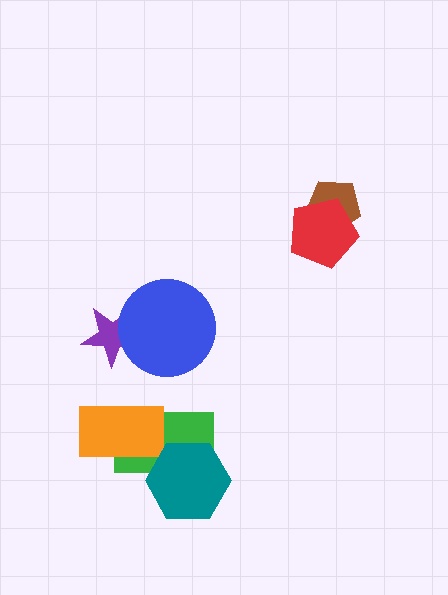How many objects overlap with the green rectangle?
2 objects overlap with the green rectangle.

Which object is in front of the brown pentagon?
The red pentagon is in front of the brown pentagon.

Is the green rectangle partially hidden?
Yes, it is partially covered by another shape.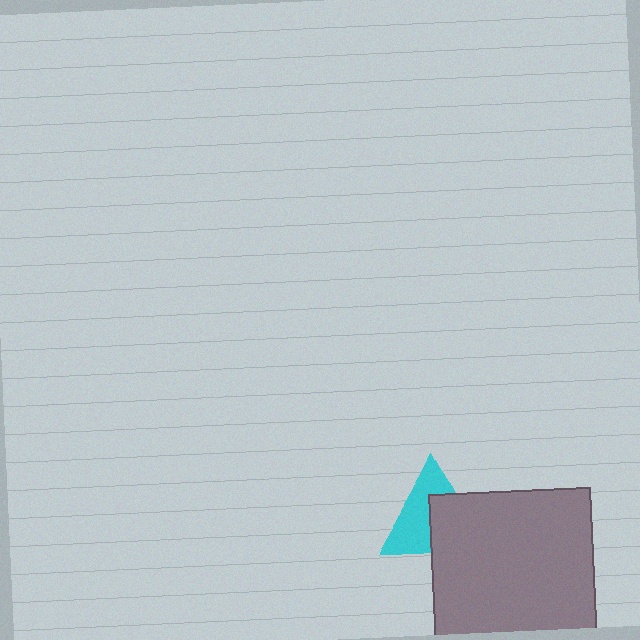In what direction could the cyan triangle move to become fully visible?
The cyan triangle could move toward the upper-left. That would shift it out from behind the gray square entirely.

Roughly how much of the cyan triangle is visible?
About half of it is visible (roughly 53%).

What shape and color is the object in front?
The object in front is a gray square.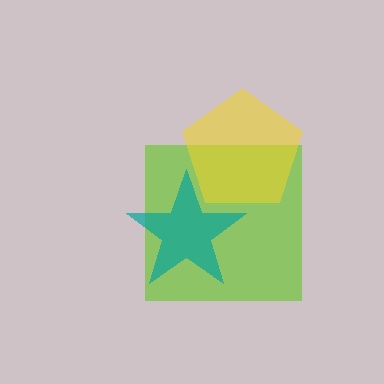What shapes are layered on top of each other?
The layered shapes are: a lime square, a teal star, a yellow pentagon.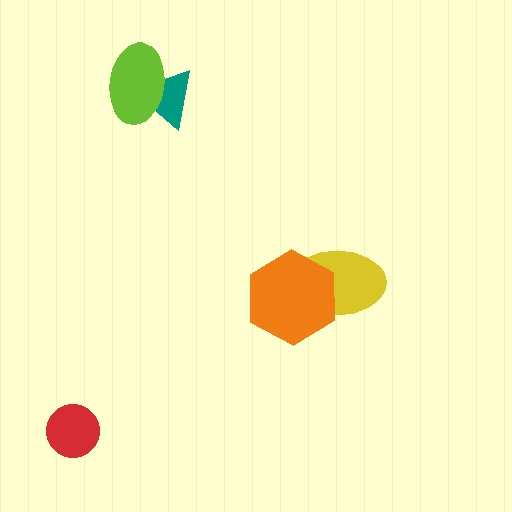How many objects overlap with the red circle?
0 objects overlap with the red circle.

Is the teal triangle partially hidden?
Yes, it is partially covered by another shape.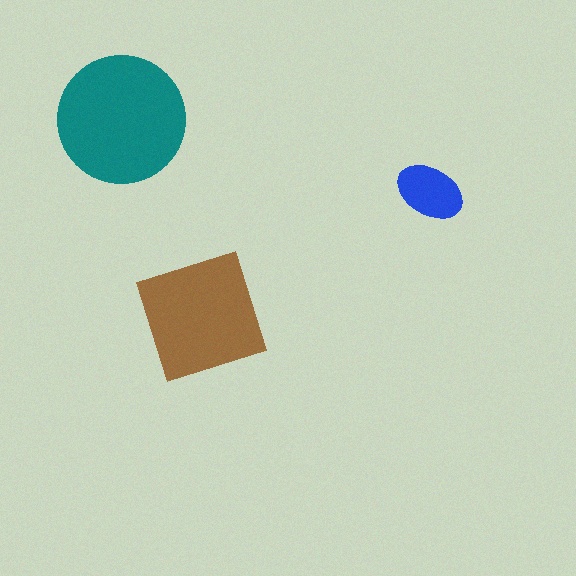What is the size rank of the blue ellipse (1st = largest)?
3rd.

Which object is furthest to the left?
The teal circle is leftmost.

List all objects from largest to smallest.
The teal circle, the brown square, the blue ellipse.